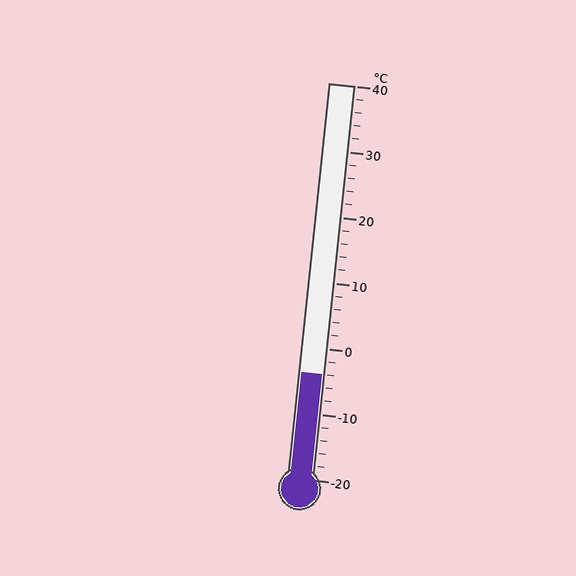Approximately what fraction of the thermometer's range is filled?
The thermometer is filled to approximately 25% of its range.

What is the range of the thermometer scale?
The thermometer scale ranges from -20°C to 40°C.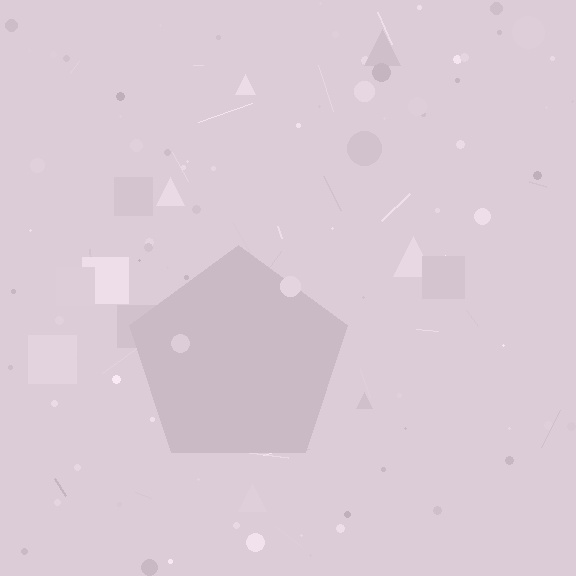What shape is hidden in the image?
A pentagon is hidden in the image.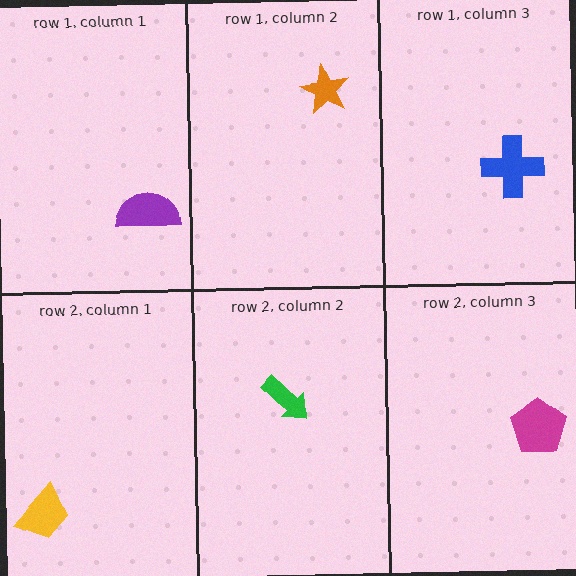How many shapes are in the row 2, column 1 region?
1.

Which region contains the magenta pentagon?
The row 2, column 3 region.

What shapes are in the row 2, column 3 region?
The magenta pentagon.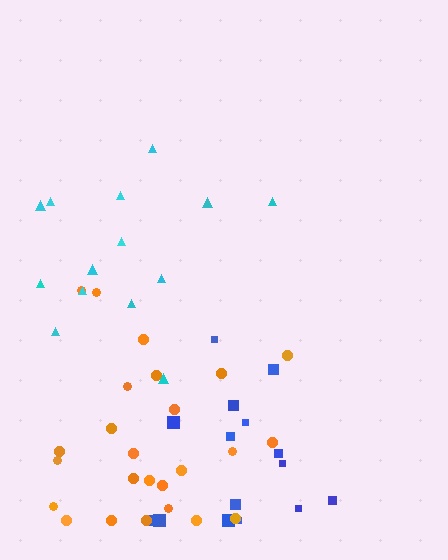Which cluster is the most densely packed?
Orange.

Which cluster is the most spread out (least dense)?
Cyan.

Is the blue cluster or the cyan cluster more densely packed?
Blue.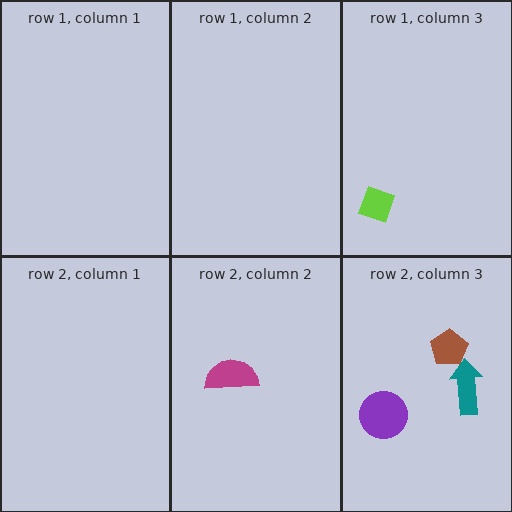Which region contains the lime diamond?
The row 1, column 3 region.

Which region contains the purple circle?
The row 2, column 3 region.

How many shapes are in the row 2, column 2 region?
1.